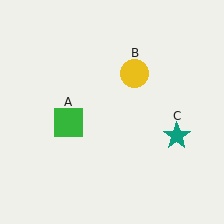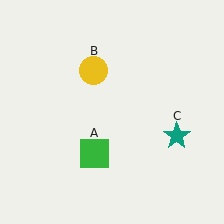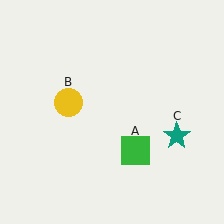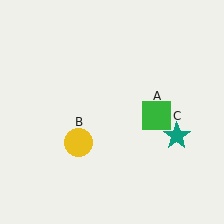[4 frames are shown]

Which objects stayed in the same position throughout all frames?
Teal star (object C) remained stationary.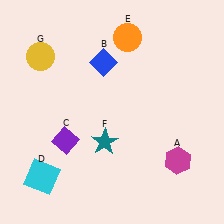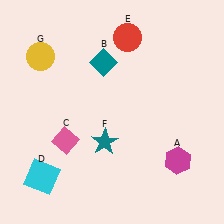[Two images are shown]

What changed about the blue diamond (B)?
In Image 1, B is blue. In Image 2, it changed to teal.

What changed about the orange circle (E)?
In Image 1, E is orange. In Image 2, it changed to red.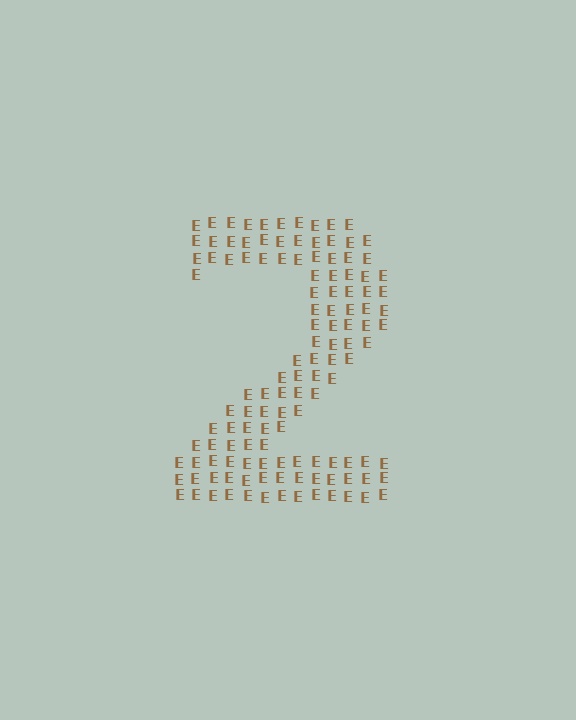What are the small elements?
The small elements are letter E's.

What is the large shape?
The large shape is the digit 2.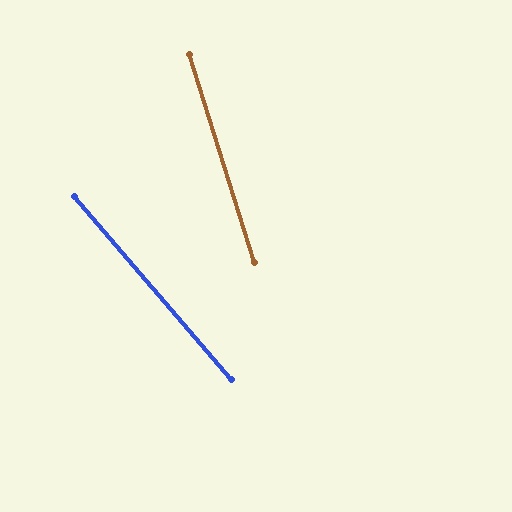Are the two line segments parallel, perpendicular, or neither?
Neither parallel nor perpendicular — they differ by about 23°.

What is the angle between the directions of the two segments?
Approximately 23 degrees.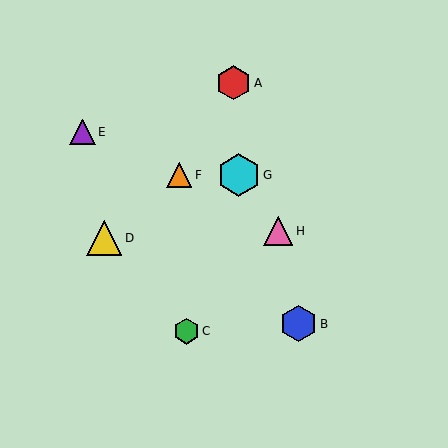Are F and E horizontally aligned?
No, F is at y≈175 and E is at y≈132.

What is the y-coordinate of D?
Object D is at y≈238.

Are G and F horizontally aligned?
Yes, both are at y≈175.